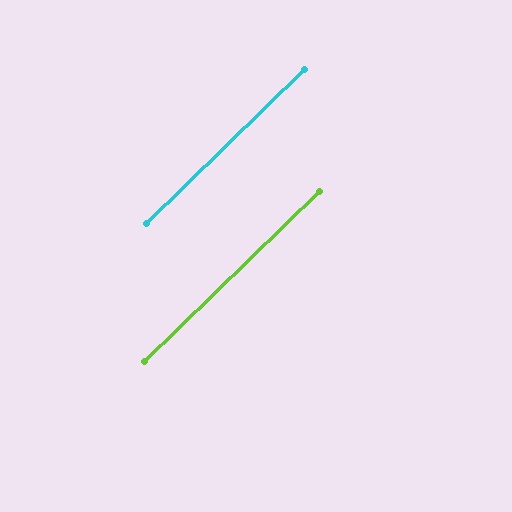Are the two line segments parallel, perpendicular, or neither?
Parallel — their directions differ by only 0.0°.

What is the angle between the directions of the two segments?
Approximately 0 degrees.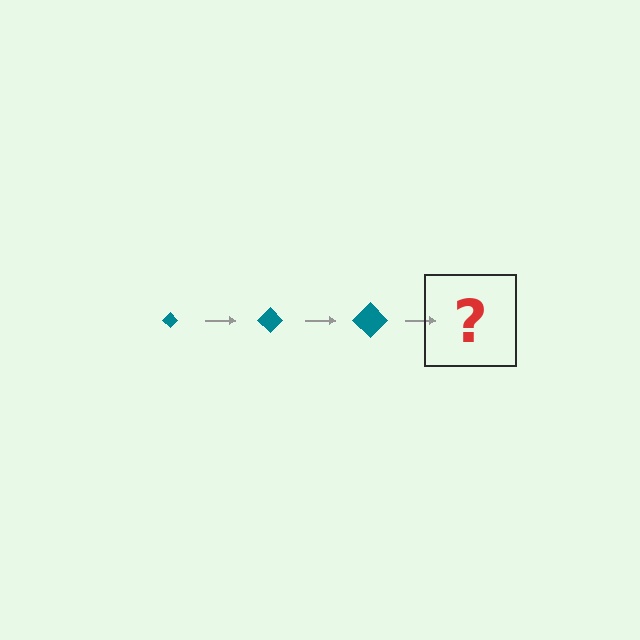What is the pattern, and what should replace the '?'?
The pattern is that the diamond gets progressively larger each step. The '?' should be a teal diamond, larger than the previous one.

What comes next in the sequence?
The next element should be a teal diamond, larger than the previous one.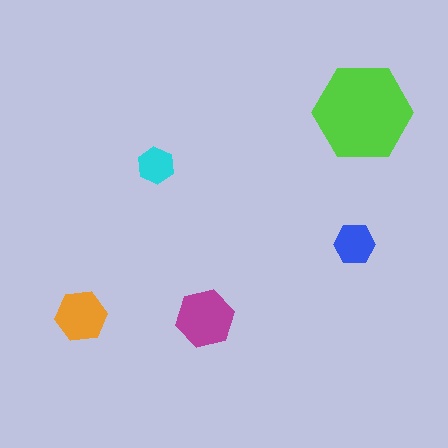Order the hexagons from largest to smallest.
the lime one, the magenta one, the orange one, the blue one, the cyan one.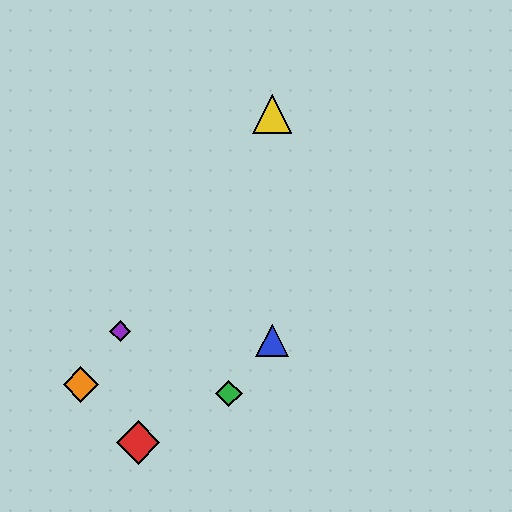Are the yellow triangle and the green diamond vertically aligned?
No, the yellow triangle is at x≈272 and the green diamond is at x≈229.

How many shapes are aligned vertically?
2 shapes (the blue triangle, the yellow triangle) are aligned vertically.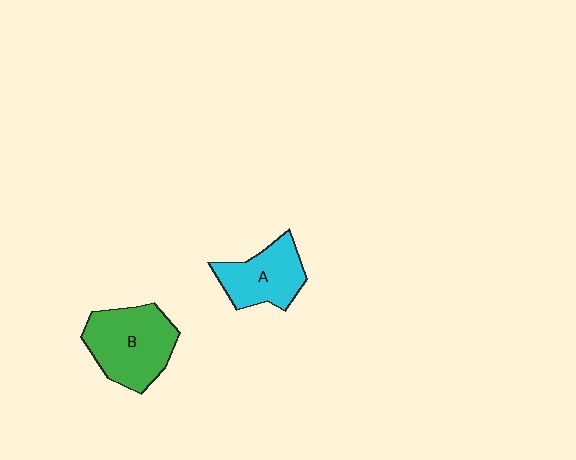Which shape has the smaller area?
Shape A (cyan).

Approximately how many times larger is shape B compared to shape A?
Approximately 1.3 times.